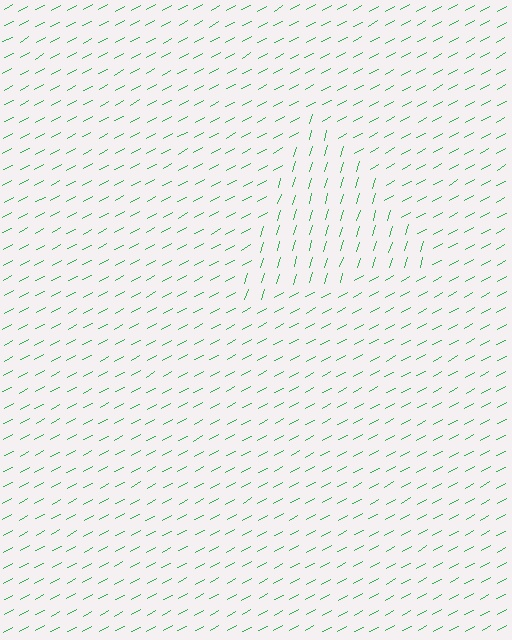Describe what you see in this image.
The image is filled with small green line segments. A triangle region in the image has lines oriented differently from the surrounding lines, creating a visible texture boundary.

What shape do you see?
I see a triangle.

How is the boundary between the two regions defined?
The boundary is defined purely by a change in line orientation (approximately 45 degrees difference). All lines are the same color and thickness.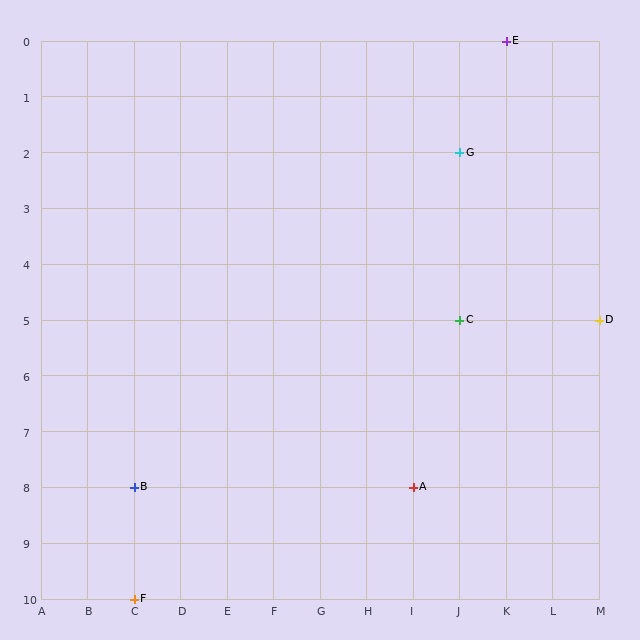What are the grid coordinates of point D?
Point D is at grid coordinates (M, 5).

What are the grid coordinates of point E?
Point E is at grid coordinates (K, 0).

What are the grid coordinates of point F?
Point F is at grid coordinates (C, 10).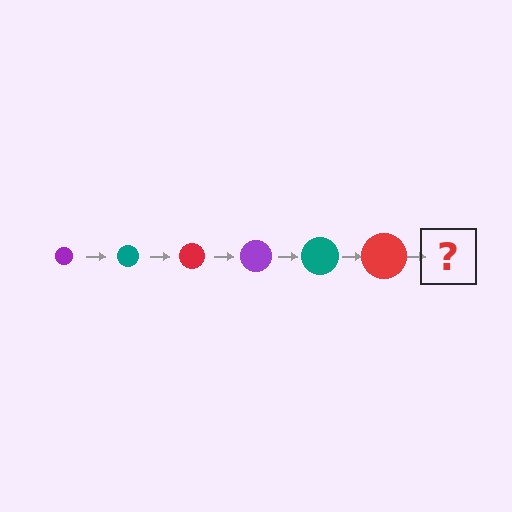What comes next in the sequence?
The next element should be a purple circle, larger than the previous one.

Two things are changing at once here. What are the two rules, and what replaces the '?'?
The two rules are that the circle grows larger each step and the color cycles through purple, teal, and red. The '?' should be a purple circle, larger than the previous one.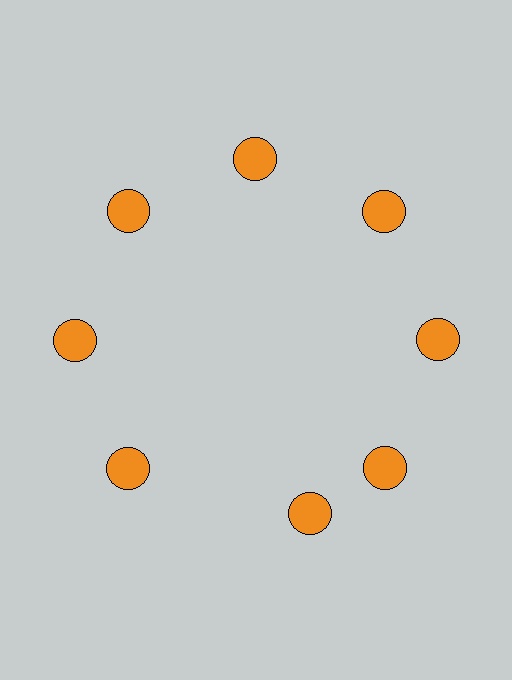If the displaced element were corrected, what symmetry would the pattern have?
It would have 8-fold rotational symmetry — the pattern would map onto itself every 45 degrees.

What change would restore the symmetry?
The symmetry would be restored by rotating it back into even spacing with its neighbors so that all 8 circles sit at equal angles and equal distance from the center.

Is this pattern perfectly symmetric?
No. The 8 orange circles are arranged in a ring, but one element near the 6 o'clock position is rotated out of alignment along the ring, breaking the 8-fold rotational symmetry.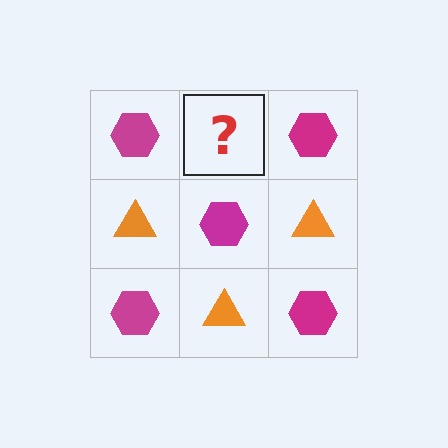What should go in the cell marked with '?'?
The missing cell should contain an orange triangle.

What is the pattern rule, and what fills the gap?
The rule is that it alternates magenta hexagon and orange triangle in a checkerboard pattern. The gap should be filled with an orange triangle.